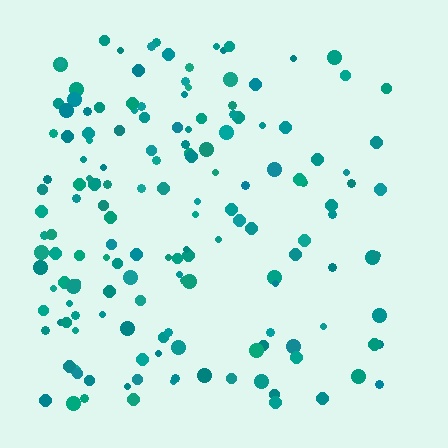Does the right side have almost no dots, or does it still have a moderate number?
Still a moderate number, just noticeably fewer than the left.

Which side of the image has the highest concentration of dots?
The left.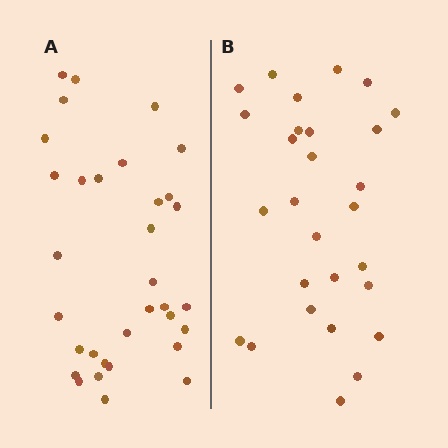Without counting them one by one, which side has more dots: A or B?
Region A (the left region) has more dots.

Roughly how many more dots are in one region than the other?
Region A has about 5 more dots than region B.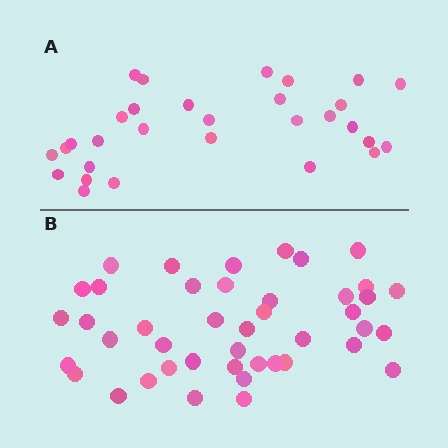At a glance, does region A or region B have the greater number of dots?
Region B (the bottom region) has more dots.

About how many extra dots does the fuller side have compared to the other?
Region B has approximately 15 more dots than region A.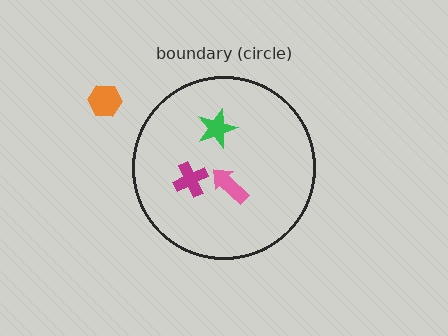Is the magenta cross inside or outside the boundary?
Inside.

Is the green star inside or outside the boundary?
Inside.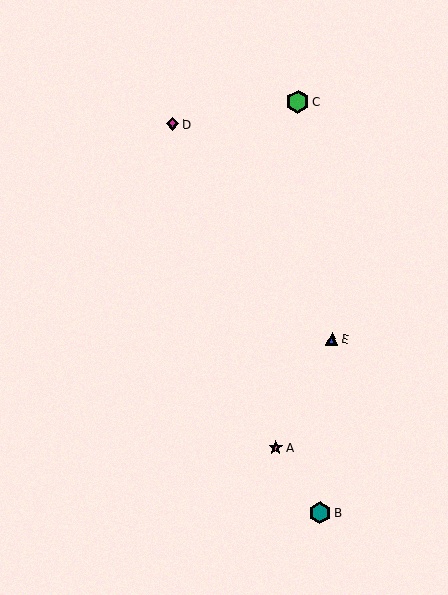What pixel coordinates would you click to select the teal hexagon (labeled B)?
Click at (320, 513) to select the teal hexagon B.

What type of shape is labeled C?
Shape C is a green hexagon.